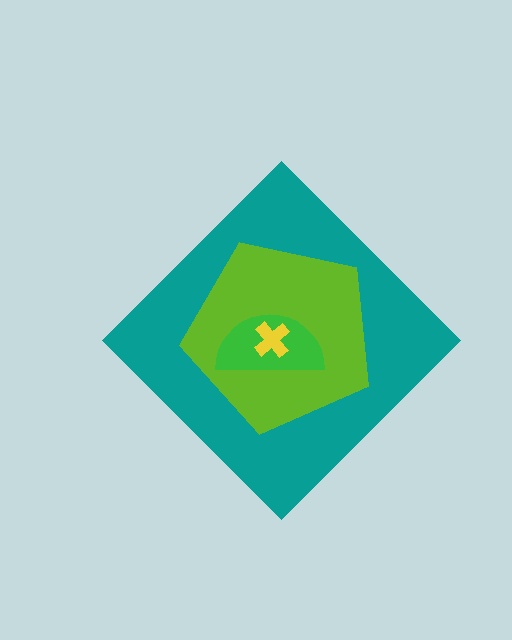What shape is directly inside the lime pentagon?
The green semicircle.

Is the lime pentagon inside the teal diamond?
Yes.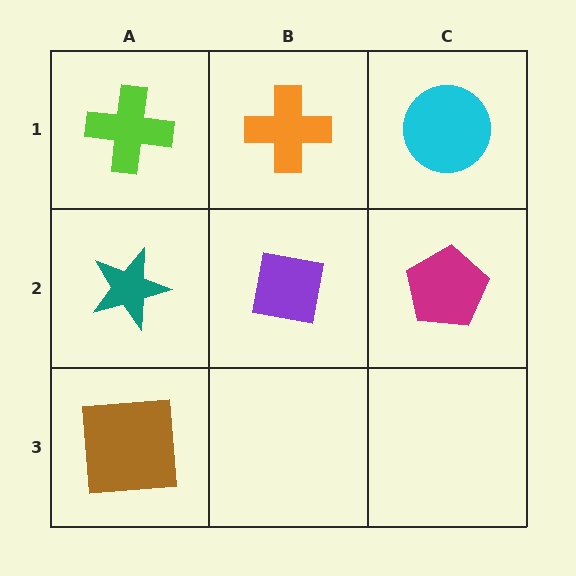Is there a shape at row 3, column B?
No, that cell is empty.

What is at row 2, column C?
A magenta pentagon.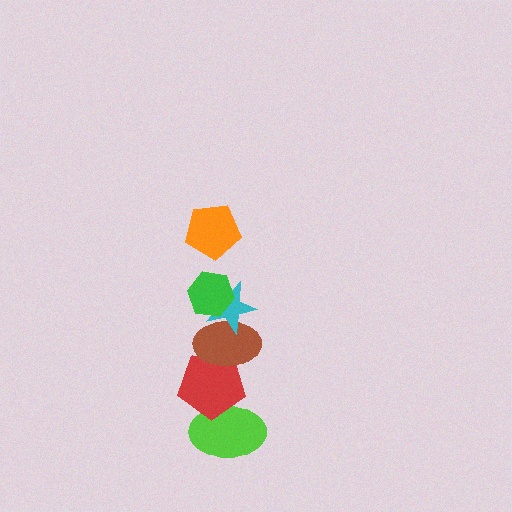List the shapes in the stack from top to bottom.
From top to bottom: the orange pentagon, the green hexagon, the cyan star, the brown ellipse, the red pentagon, the lime ellipse.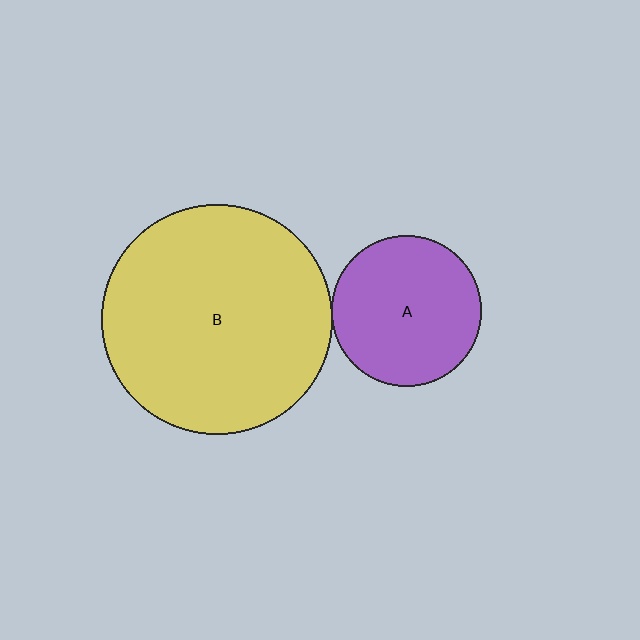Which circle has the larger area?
Circle B (yellow).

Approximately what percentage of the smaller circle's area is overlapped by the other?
Approximately 5%.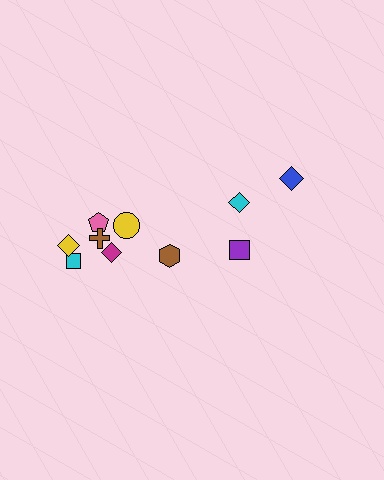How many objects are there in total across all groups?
There are 10 objects.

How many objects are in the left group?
There are 7 objects.